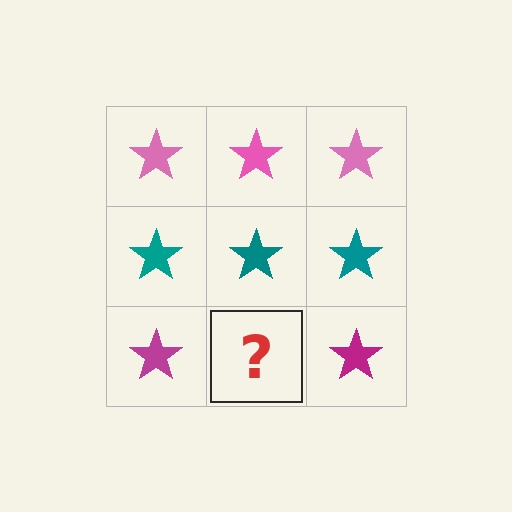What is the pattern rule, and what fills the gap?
The rule is that each row has a consistent color. The gap should be filled with a magenta star.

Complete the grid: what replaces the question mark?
The question mark should be replaced with a magenta star.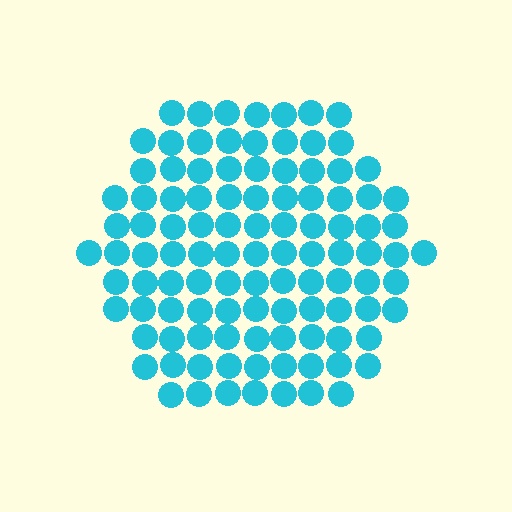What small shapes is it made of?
It is made of small circles.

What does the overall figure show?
The overall figure shows a hexagon.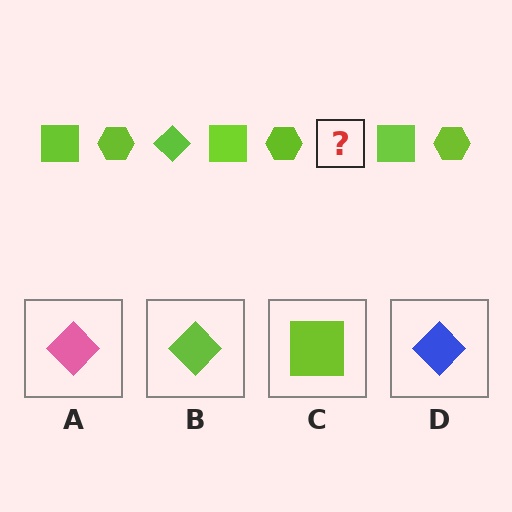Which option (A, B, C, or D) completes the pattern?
B.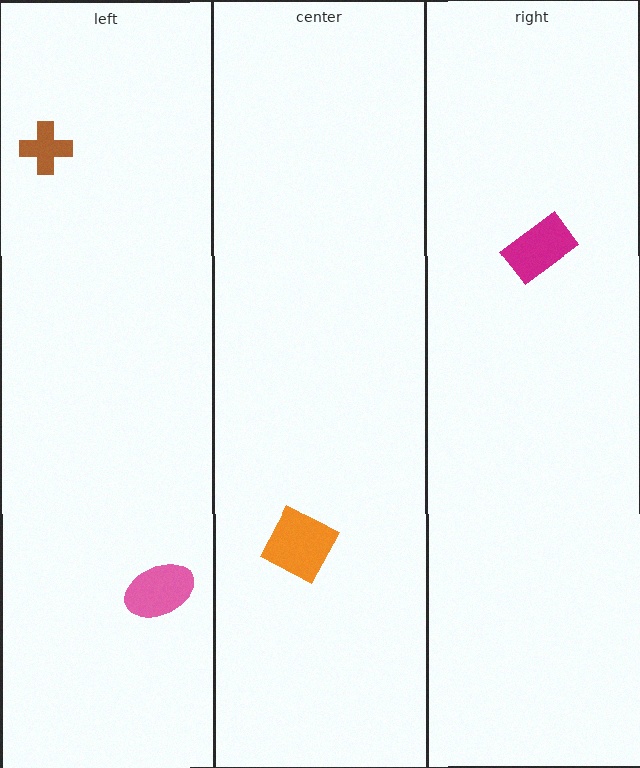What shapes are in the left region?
The pink ellipse, the brown cross.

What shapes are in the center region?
The orange square.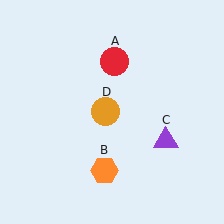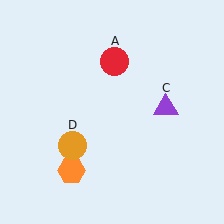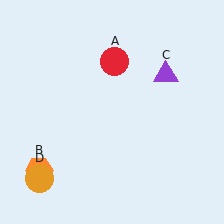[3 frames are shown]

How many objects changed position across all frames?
3 objects changed position: orange hexagon (object B), purple triangle (object C), orange circle (object D).